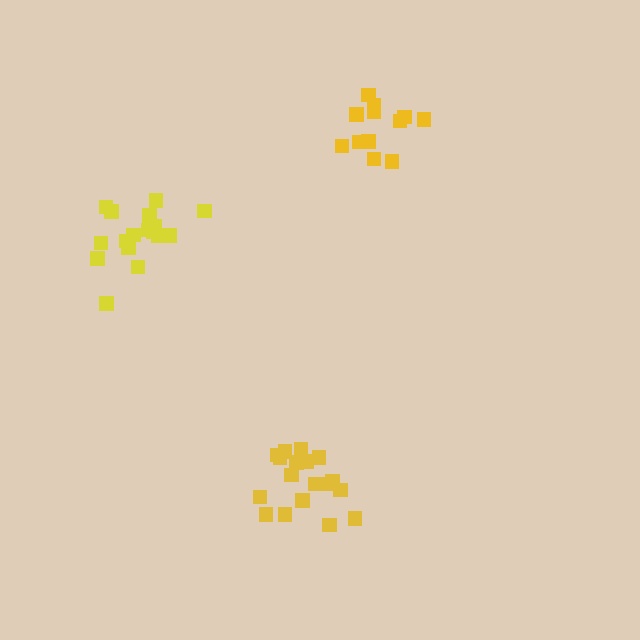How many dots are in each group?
Group 1: 18 dots, Group 2: 17 dots, Group 3: 12 dots (47 total).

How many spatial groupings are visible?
There are 3 spatial groupings.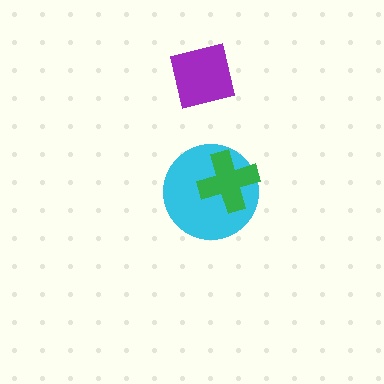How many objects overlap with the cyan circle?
1 object overlaps with the cyan circle.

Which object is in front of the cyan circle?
The green cross is in front of the cyan circle.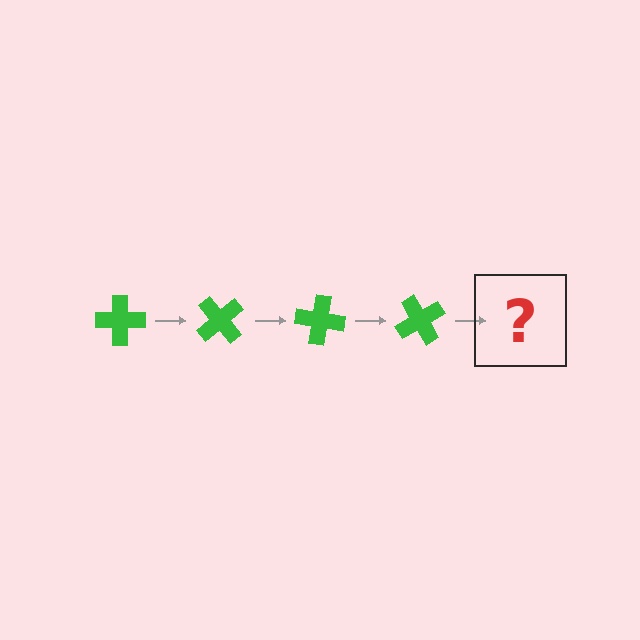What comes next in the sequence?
The next element should be a green cross rotated 200 degrees.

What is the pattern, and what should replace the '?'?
The pattern is that the cross rotates 50 degrees each step. The '?' should be a green cross rotated 200 degrees.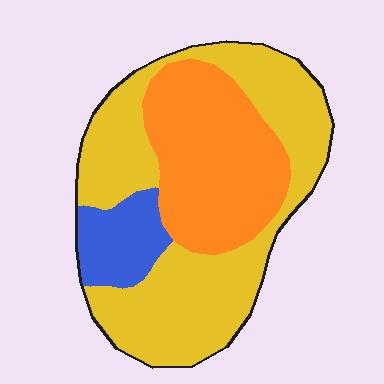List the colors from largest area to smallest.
From largest to smallest: yellow, orange, blue.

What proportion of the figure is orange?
Orange takes up about one third (1/3) of the figure.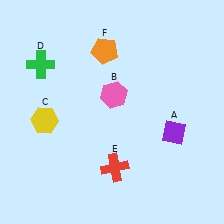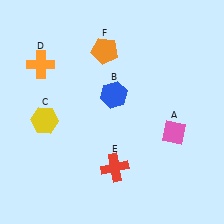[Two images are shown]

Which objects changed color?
A changed from purple to pink. B changed from pink to blue. D changed from green to orange.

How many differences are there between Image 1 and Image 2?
There are 3 differences between the two images.